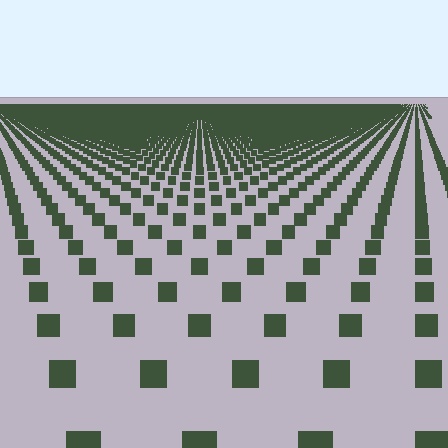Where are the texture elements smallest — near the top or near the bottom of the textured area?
Near the top.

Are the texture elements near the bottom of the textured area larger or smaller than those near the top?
Larger. Near the bottom, elements are closer to the viewer and appear at a bigger on-screen size.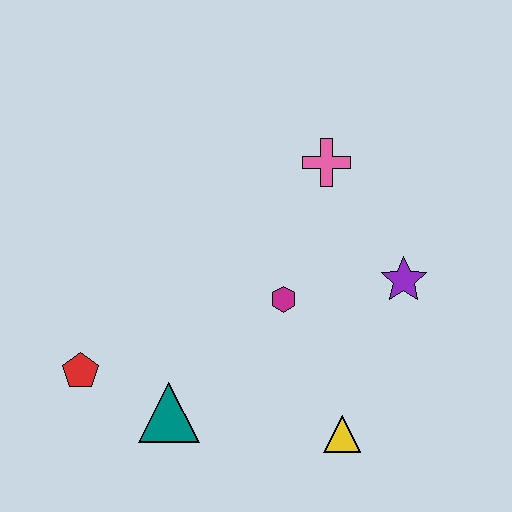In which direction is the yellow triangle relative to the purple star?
The yellow triangle is below the purple star.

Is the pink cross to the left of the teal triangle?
No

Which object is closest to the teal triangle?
The red pentagon is closest to the teal triangle.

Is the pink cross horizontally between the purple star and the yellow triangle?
No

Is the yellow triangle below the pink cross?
Yes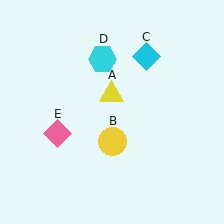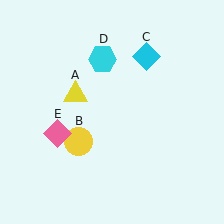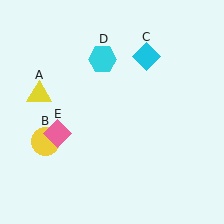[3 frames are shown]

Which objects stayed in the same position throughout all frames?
Cyan diamond (object C) and cyan hexagon (object D) and pink diamond (object E) remained stationary.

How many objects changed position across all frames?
2 objects changed position: yellow triangle (object A), yellow circle (object B).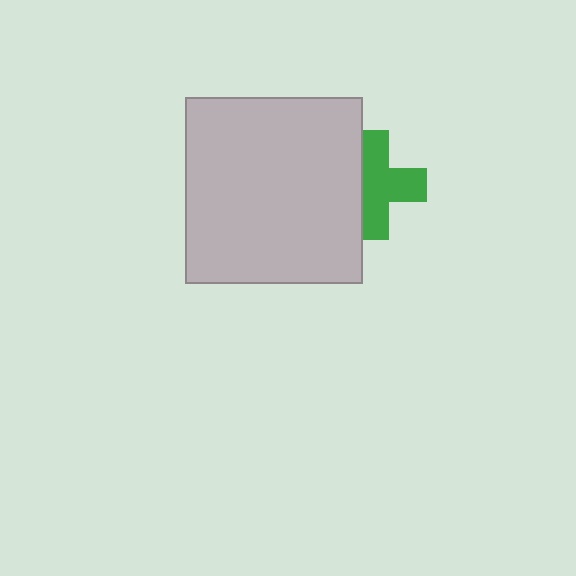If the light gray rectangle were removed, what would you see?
You would see the complete green cross.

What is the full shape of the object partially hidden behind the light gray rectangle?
The partially hidden object is a green cross.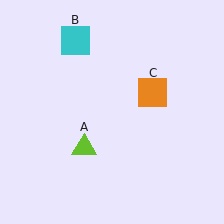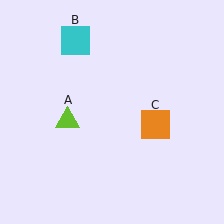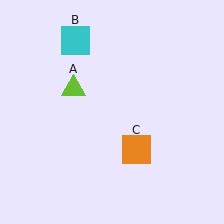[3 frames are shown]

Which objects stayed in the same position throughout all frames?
Cyan square (object B) remained stationary.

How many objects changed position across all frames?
2 objects changed position: lime triangle (object A), orange square (object C).